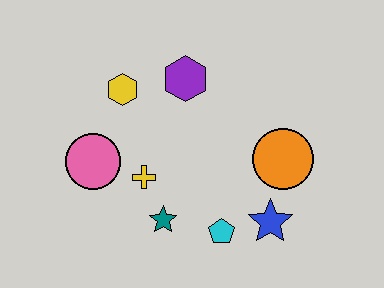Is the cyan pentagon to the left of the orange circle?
Yes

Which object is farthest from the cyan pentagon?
The yellow hexagon is farthest from the cyan pentagon.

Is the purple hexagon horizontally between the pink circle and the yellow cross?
No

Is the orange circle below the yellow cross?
No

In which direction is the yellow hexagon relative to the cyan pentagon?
The yellow hexagon is above the cyan pentagon.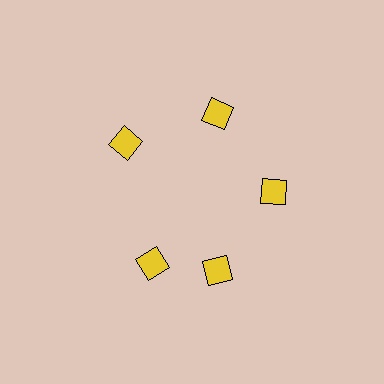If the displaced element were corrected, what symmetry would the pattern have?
It would have 5-fold rotational symmetry — the pattern would map onto itself every 72 degrees.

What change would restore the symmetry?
The symmetry would be restored by rotating it back into even spacing with its neighbors so that all 5 diamonds sit at equal angles and equal distance from the center.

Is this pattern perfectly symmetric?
No. The 5 yellow diamonds are arranged in a ring, but one element near the 8 o'clock position is rotated out of alignment along the ring, breaking the 5-fold rotational symmetry.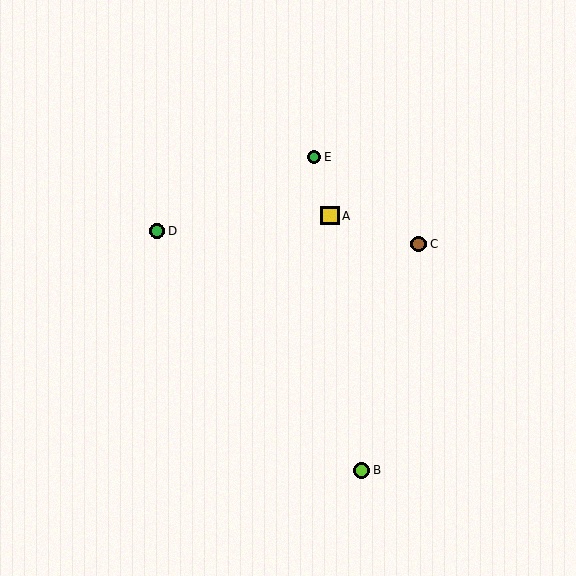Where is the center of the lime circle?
The center of the lime circle is at (362, 470).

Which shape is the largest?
The yellow square (labeled A) is the largest.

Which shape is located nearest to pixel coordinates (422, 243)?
The brown circle (labeled C) at (419, 244) is nearest to that location.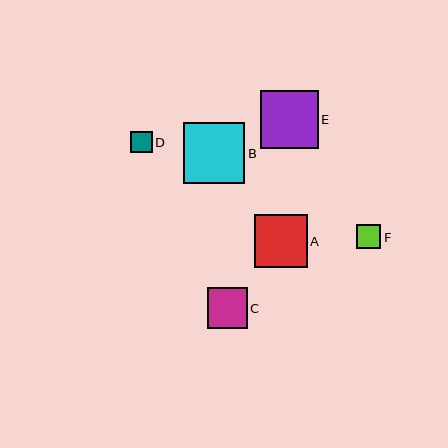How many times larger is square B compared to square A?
Square B is approximately 1.1 times the size of square A.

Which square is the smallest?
Square D is the smallest with a size of approximately 22 pixels.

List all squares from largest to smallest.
From largest to smallest: B, E, A, C, F, D.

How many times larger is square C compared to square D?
Square C is approximately 1.8 times the size of square D.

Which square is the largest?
Square B is the largest with a size of approximately 61 pixels.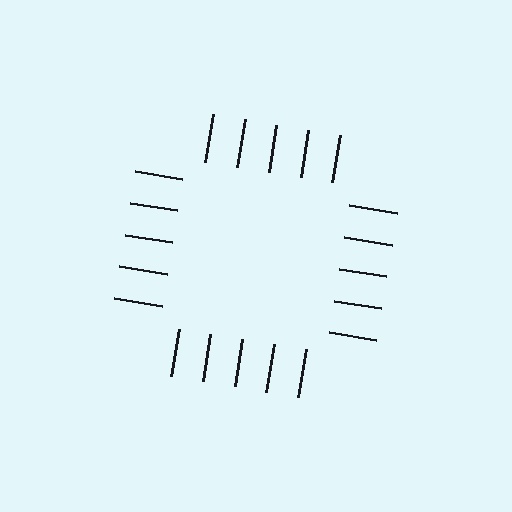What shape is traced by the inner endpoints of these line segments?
An illusory square — the line segments terminate on its edges but no continuous stroke is drawn.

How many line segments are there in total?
20 — 5 along each of the 4 edges.